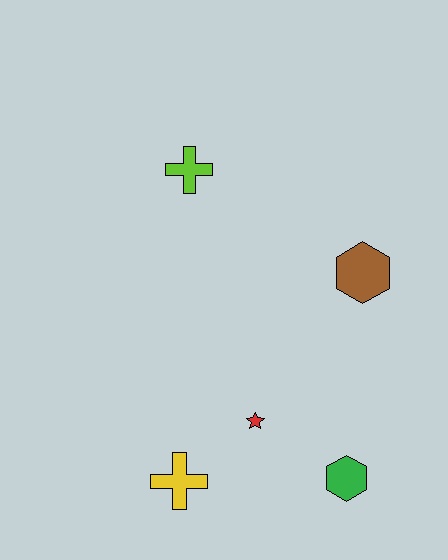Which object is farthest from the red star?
The lime cross is farthest from the red star.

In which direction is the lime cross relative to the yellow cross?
The lime cross is above the yellow cross.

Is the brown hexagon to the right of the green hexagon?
Yes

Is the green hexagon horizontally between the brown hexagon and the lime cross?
Yes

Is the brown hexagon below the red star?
No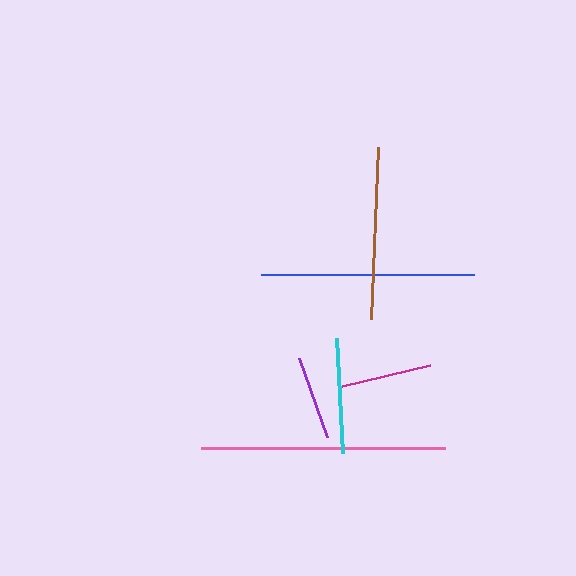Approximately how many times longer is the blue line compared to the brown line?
The blue line is approximately 1.2 times the length of the brown line.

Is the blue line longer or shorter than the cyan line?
The blue line is longer than the cyan line.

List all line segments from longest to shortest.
From longest to shortest: pink, blue, brown, cyan, magenta, purple.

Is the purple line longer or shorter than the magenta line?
The magenta line is longer than the purple line.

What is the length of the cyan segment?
The cyan segment is approximately 115 pixels long.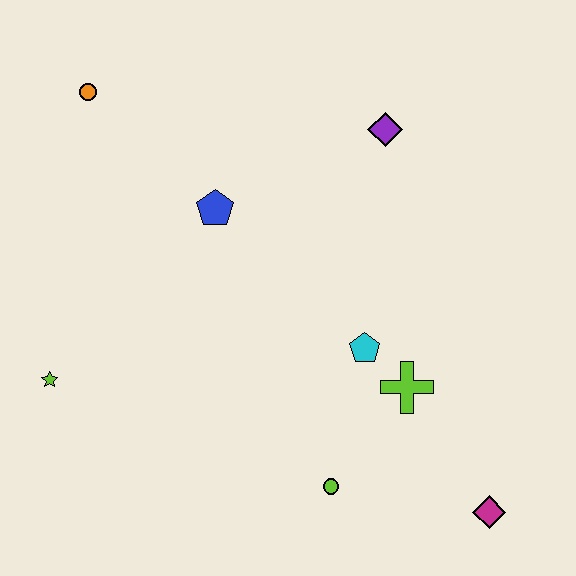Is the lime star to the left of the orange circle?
Yes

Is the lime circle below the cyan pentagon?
Yes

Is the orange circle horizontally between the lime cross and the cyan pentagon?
No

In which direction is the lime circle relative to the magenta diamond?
The lime circle is to the left of the magenta diamond.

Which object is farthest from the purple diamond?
The lime star is farthest from the purple diamond.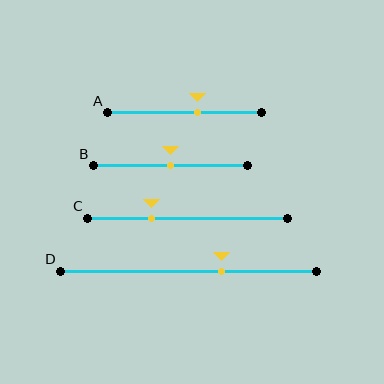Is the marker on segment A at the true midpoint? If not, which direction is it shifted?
No, the marker on segment A is shifted to the right by about 8% of the segment length.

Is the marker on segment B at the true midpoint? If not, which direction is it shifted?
Yes, the marker on segment B is at the true midpoint.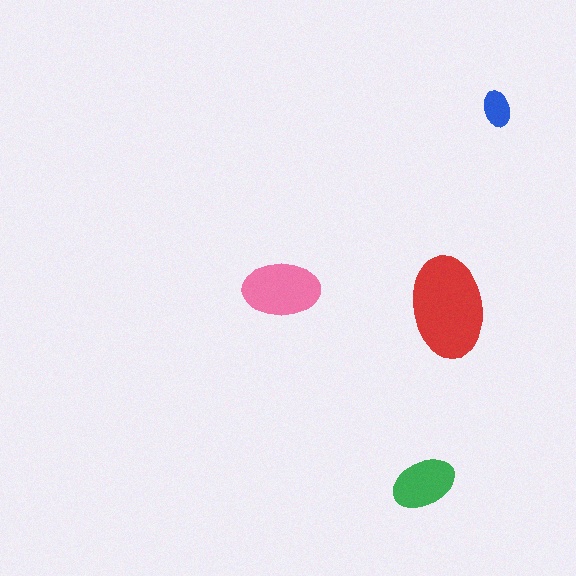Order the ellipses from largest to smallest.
the red one, the pink one, the green one, the blue one.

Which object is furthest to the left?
The pink ellipse is leftmost.